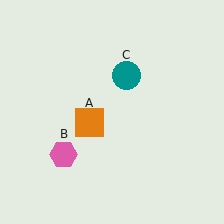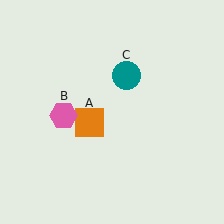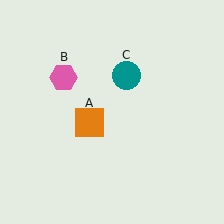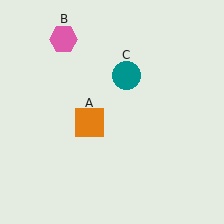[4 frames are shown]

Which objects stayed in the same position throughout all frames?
Orange square (object A) and teal circle (object C) remained stationary.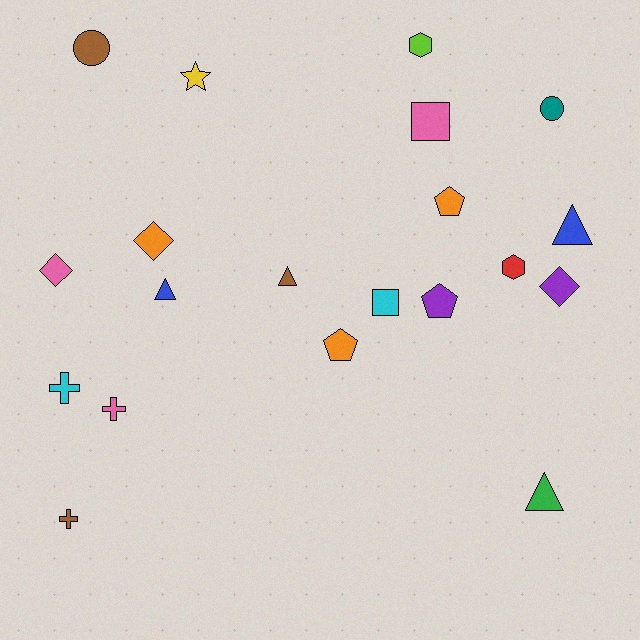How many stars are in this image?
There is 1 star.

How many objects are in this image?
There are 20 objects.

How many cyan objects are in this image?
There are 2 cyan objects.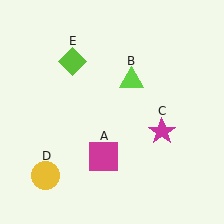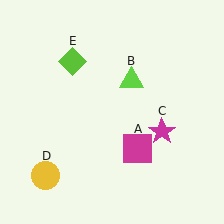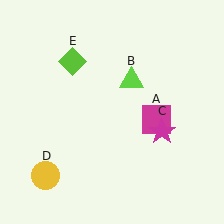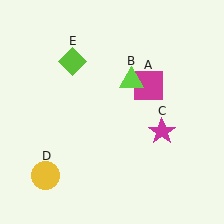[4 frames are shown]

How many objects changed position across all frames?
1 object changed position: magenta square (object A).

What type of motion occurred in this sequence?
The magenta square (object A) rotated counterclockwise around the center of the scene.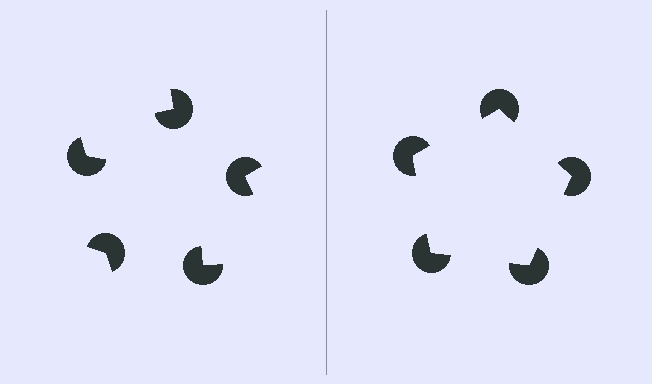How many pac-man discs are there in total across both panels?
10 — 5 on each side.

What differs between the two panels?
The pac-man discs are positioned identically on both sides; only the wedge orientations differ. On the right they align to a pentagon; on the left they are misaligned.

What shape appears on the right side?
An illusory pentagon.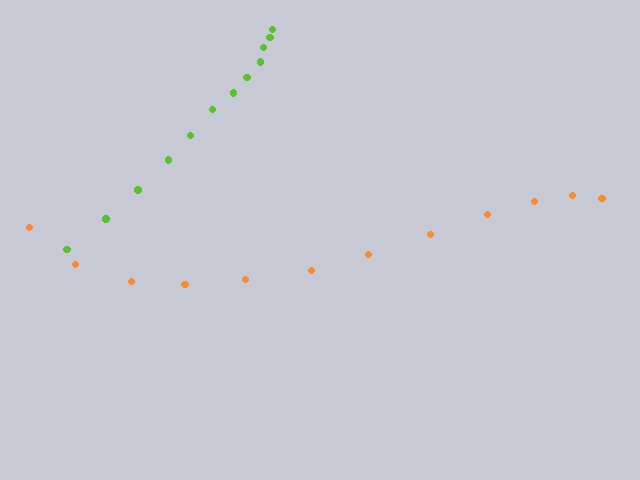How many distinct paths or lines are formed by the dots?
There are 2 distinct paths.